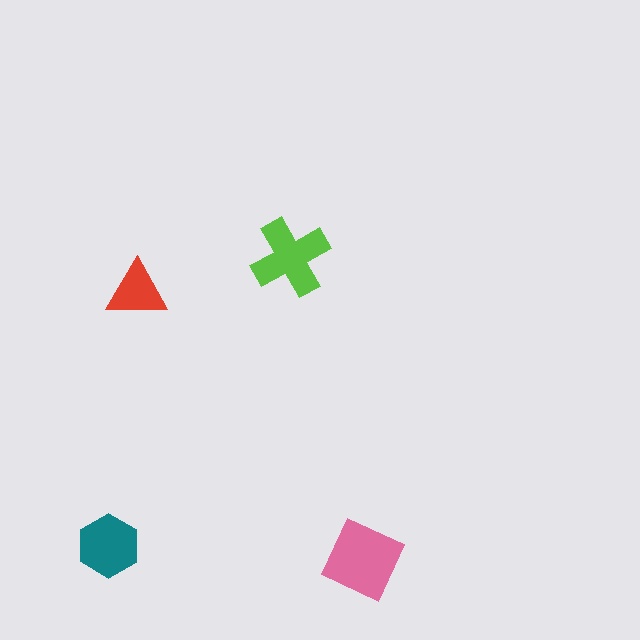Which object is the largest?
The pink square.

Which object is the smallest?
The red triangle.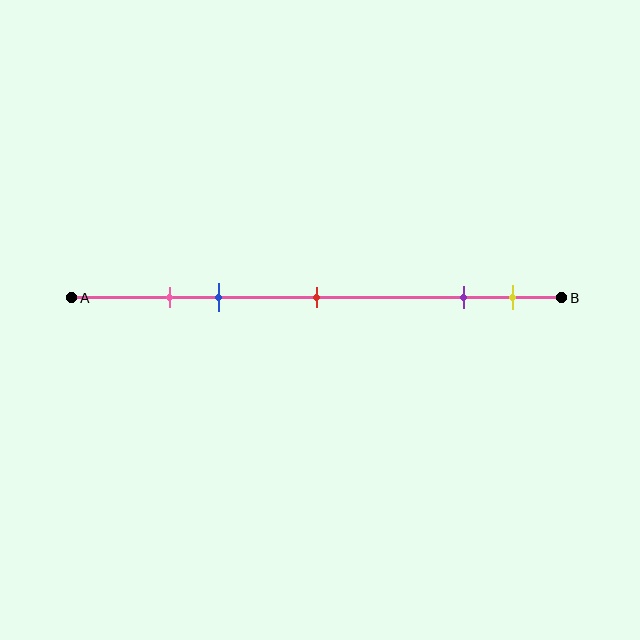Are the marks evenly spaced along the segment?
No, the marks are not evenly spaced.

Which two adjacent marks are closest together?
The pink and blue marks are the closest adjacent pair.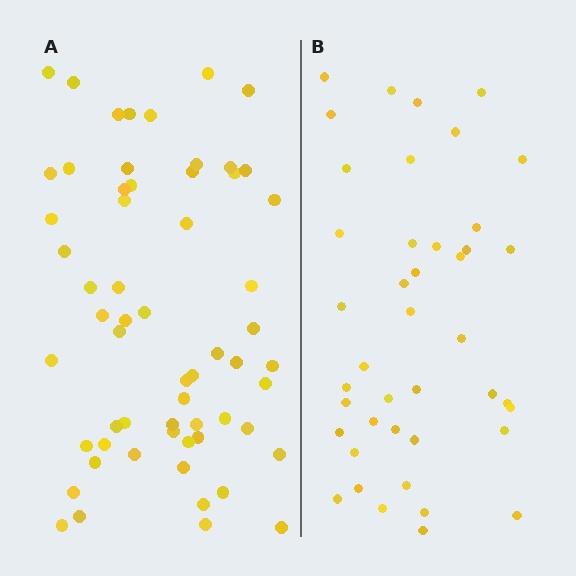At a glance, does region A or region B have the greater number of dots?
Region A (the left region) has more dots.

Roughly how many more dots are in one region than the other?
Region A has approximately 20 more dots than region B.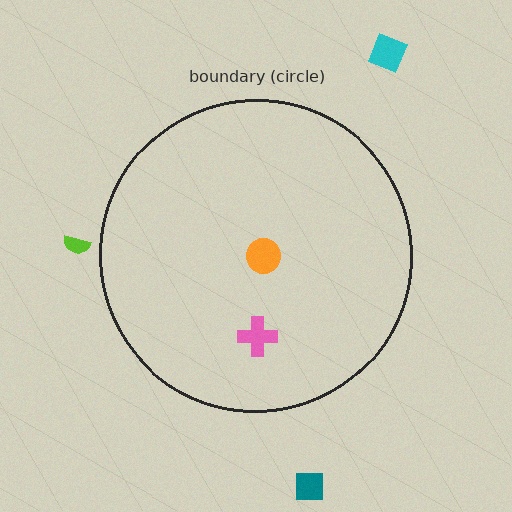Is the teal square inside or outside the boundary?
Outside.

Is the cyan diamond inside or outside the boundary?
Outside.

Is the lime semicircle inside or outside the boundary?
Outside.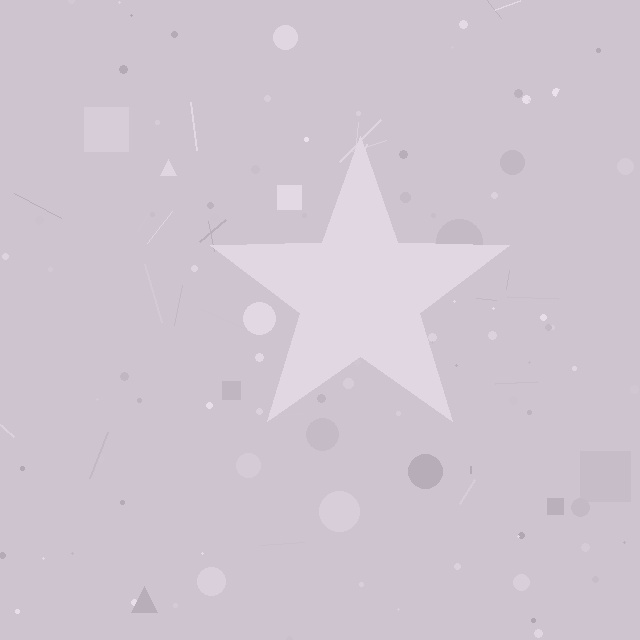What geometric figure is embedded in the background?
A star is embedded in the background.